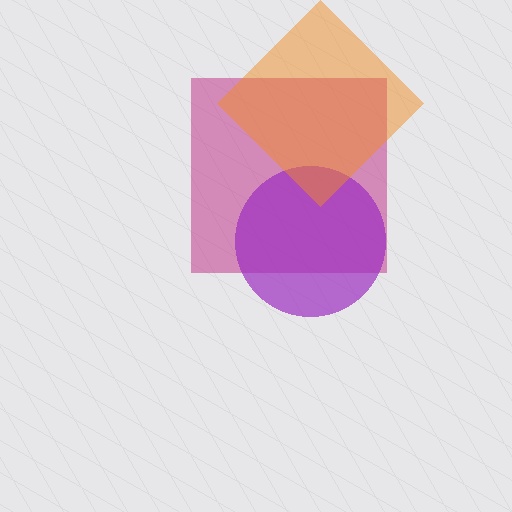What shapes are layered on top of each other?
The layered shapes are: a magenta square, a purple circle, an orange diamond.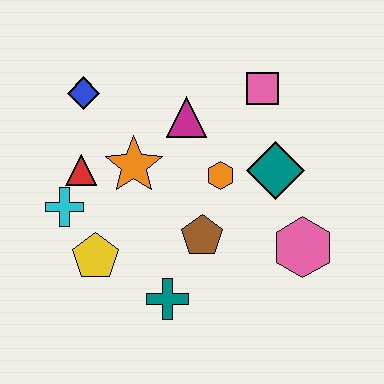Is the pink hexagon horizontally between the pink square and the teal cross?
No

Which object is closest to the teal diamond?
The orange hexagon is closest to the teal diamond.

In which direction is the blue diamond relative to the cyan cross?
The blue diamond is above the cyan cross.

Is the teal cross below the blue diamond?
Yes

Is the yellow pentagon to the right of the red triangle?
Yes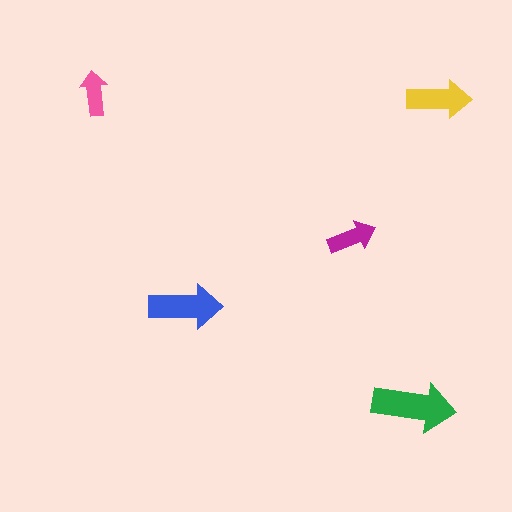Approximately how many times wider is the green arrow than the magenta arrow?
About 1.5 times wider.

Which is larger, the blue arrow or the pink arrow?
The blue one.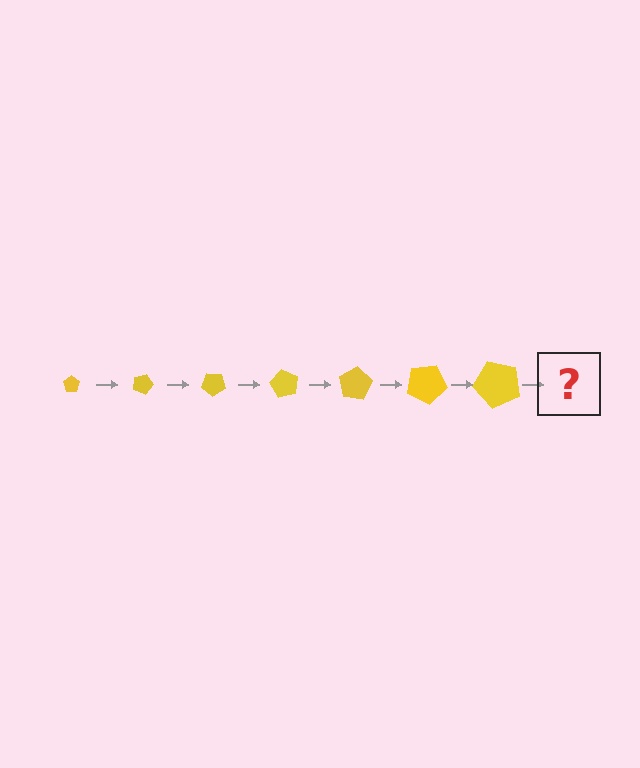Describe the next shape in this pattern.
It should be a pentagon, larger than the previous one and rotated 140 degrees from the start.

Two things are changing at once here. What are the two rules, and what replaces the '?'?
The two rules are that the pentagon grows larger each step and it rotates 20 degrees each step. The '?' should be a pentagon, larger than the previous one and rotated 140 degrees from the start.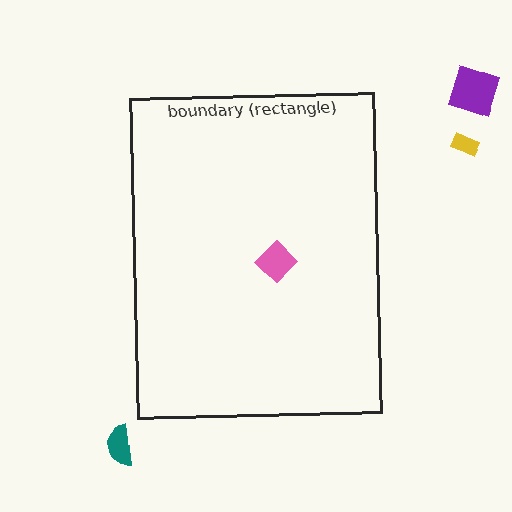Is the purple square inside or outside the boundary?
Outside.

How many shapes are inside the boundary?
1 inside, 4 outside.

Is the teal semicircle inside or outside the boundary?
Outside.